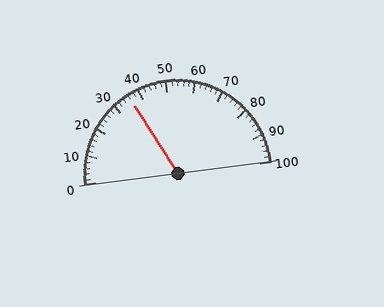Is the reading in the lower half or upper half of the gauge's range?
The reading is in the lower half of the range (0 to 100).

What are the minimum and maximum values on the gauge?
The gauge ranges from 0 to 100.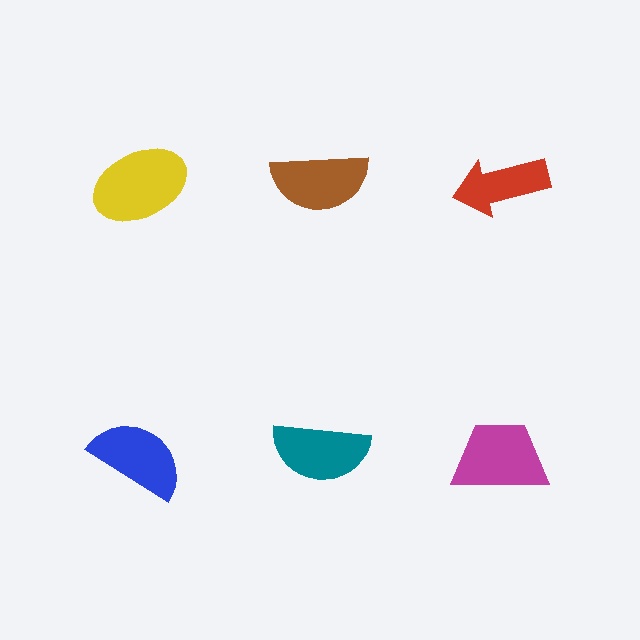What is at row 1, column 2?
A brown semicircle.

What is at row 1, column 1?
A yellow ellipse.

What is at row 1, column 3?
A red arrow.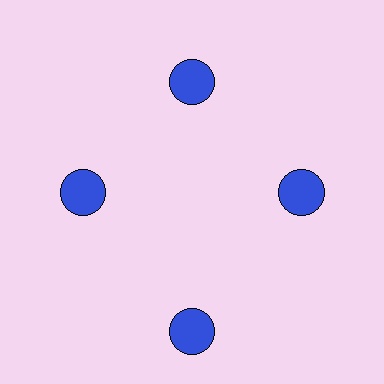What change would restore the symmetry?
The symmetry would be restored by moving it inward, back onto the ring so that all 4 circles sit at equal angles and equal distance from the center.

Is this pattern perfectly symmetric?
No. The 4 blue circles are arranged in a ring, but one element near the 6 o'clock position is pushed outward from the center, breaking the 4-fold rotational symmetry.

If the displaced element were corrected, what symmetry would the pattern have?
It would have 4-fold rotational symmetry — the pattern would map onto itself every 90 degrees.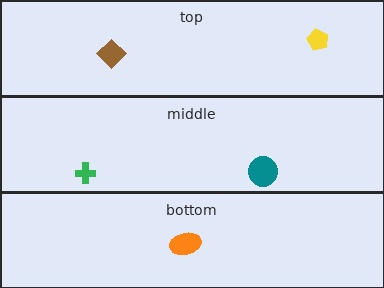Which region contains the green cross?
The middle region.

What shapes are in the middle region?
The green cross, the teal circle.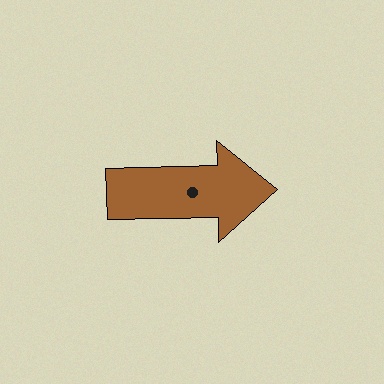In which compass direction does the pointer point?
East.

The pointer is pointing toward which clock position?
Roughly 3 o'clock.